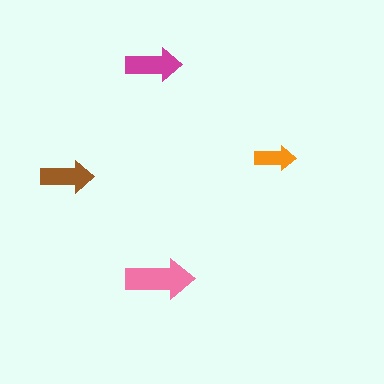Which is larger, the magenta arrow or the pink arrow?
The pink one.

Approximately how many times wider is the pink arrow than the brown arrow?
About 1.5 times wider.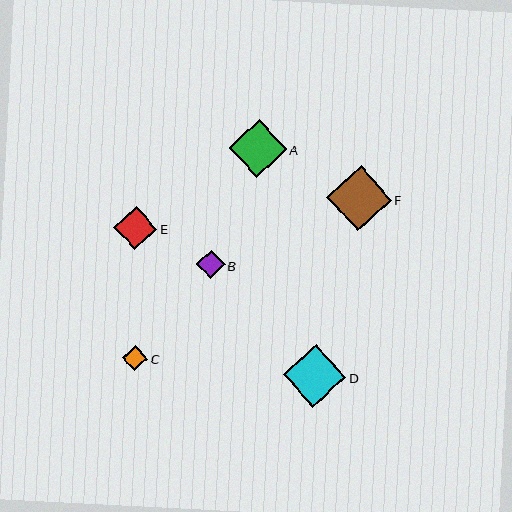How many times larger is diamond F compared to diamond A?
Diamond F is approximately 1.1 times the size of diamond A.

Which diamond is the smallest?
Diamond C is the smallest with a size of approximately 25 pixels.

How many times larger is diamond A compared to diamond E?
Diamond A is approximately 1.3 times the size of diamond E.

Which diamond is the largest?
Diamond F is the largest with a size of approximately 65 pixels.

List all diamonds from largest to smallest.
From largest to smallest: F, D, A, E, B, C.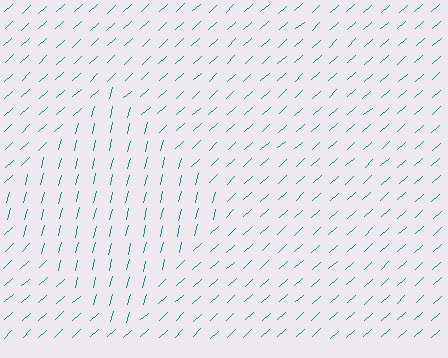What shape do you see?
I see a diamond.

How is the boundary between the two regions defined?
The boundary is defined purely by a change in line orientation (approximately 34 degrees difference). All lines are the same color and thickness.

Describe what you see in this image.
The image is filled with small teal line segments. A diamond region in the image has lines oriented differently from the surrounding lines, creating a visible texture boundary.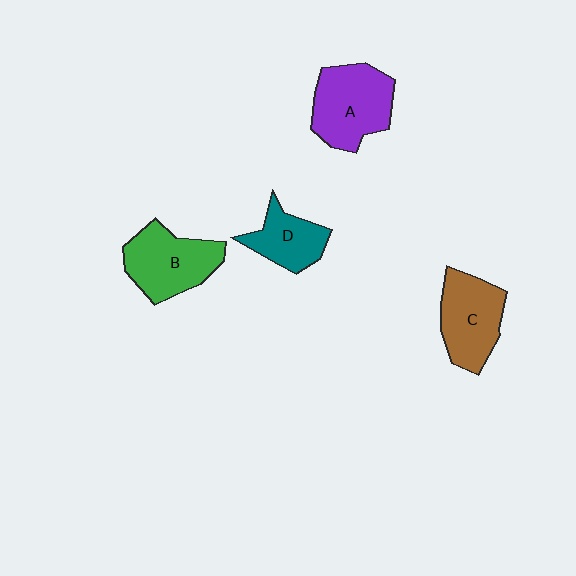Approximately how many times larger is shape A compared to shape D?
Approximately 1.6 times.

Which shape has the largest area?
Shape A (purple).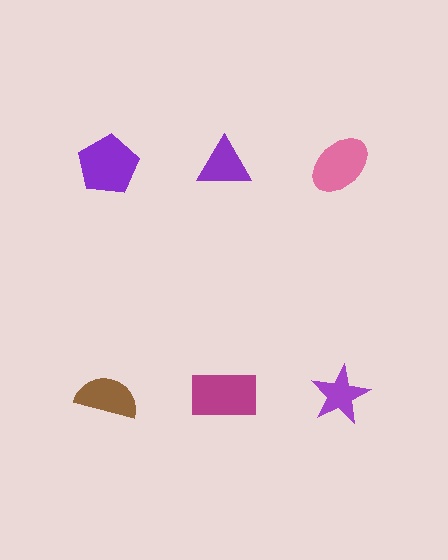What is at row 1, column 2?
A purple triangle.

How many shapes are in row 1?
3 shapes.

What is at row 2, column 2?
A magenta rectangle.